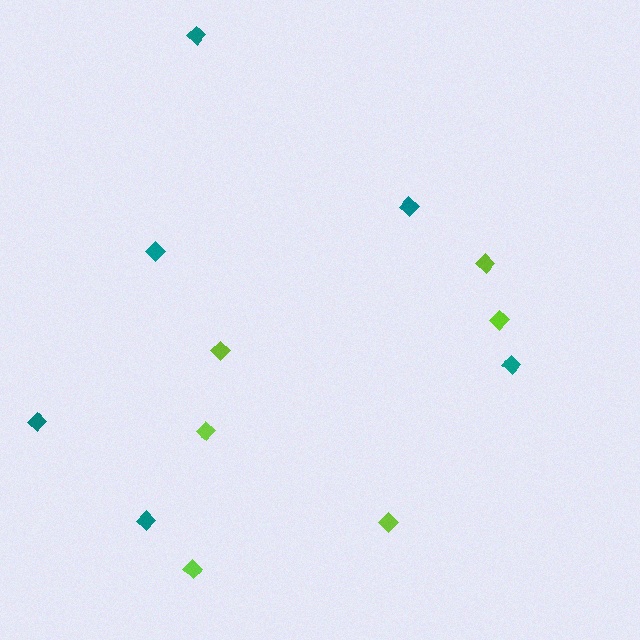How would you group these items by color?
There are 2 groups: one group of lime diamonds (6) and one group of teal diamonds (6).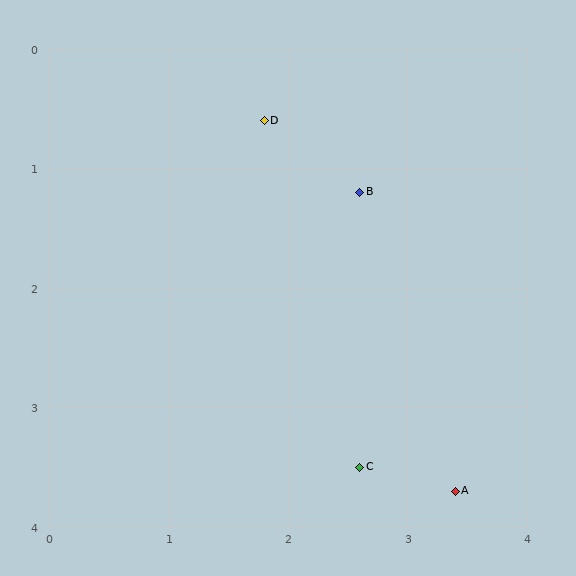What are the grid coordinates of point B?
Point B is at approximately (2.6, 1.2).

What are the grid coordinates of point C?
Point C is at approximately (2.6, 3.5).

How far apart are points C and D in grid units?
Points C and D are about 3.0 grid units apart.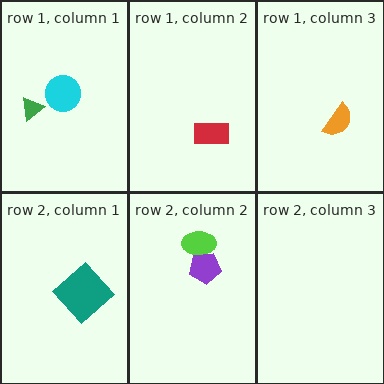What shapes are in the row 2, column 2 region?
The lime ellipse, the purple pentagon.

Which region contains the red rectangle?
The row 1, column 2 region.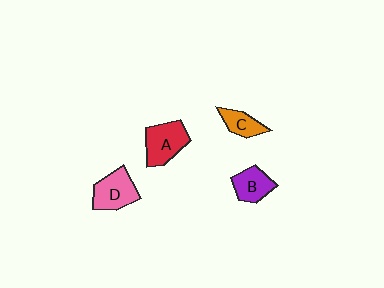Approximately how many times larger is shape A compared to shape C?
Approximately 1.7 times.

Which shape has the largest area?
Shape A (red).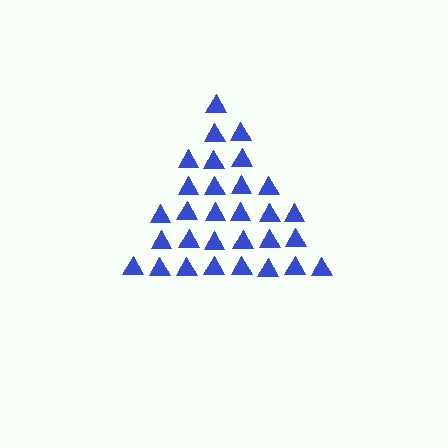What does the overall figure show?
The overall figure shows a triangle.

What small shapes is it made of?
It is made of small triangles.